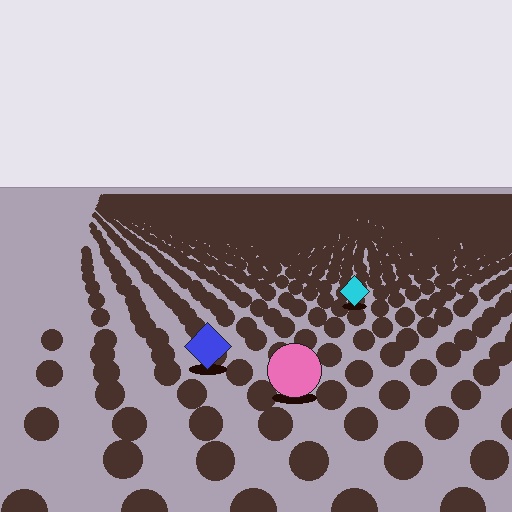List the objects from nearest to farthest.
From nearest to farthest: the pink circle, the blue diamond, the cyan diamond.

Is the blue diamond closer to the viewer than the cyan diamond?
Yes. The blue diamond is closer — you can tell from the texture gradient: the ground texture is coarser near it.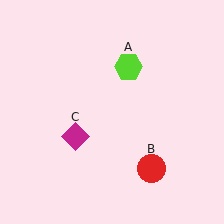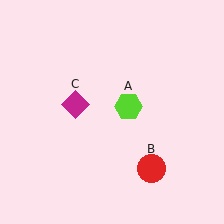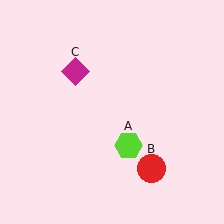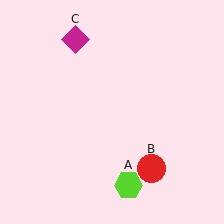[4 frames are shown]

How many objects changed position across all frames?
2 objects changed position: lime hexagon (object A), magenta diamond (object C).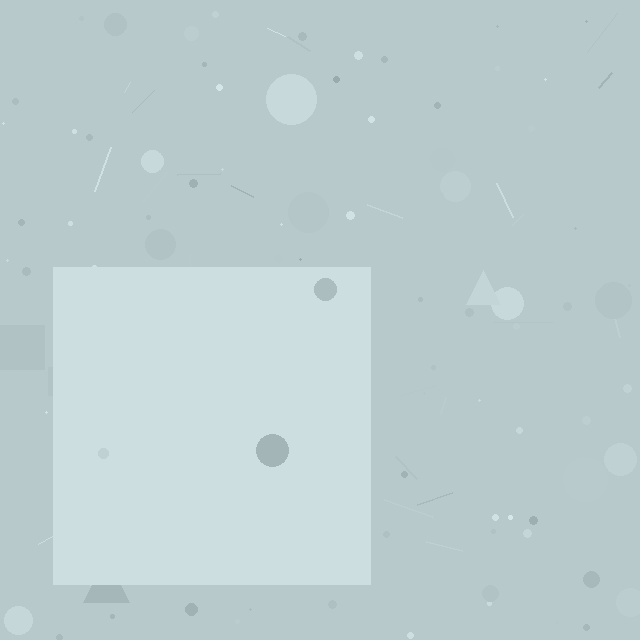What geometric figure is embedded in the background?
A square is embedded in the background.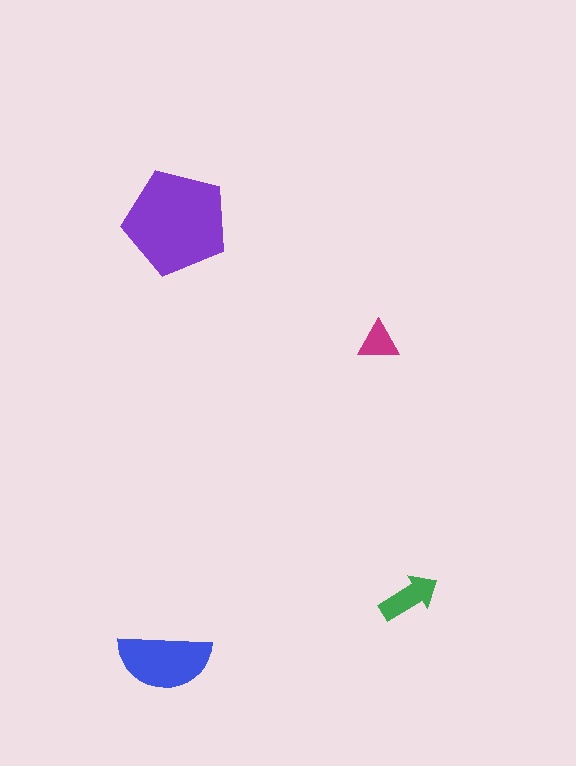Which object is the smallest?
The magenta triangle.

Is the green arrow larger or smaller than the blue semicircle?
Smaller.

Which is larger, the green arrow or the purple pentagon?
The purple pentagon.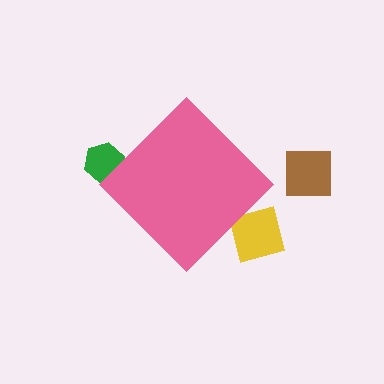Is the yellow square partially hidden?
Yes, the yellow square is partially hidden behind the pink diamond.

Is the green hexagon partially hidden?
Yes, the green hexagon is partially hidden behind the pink diamond.